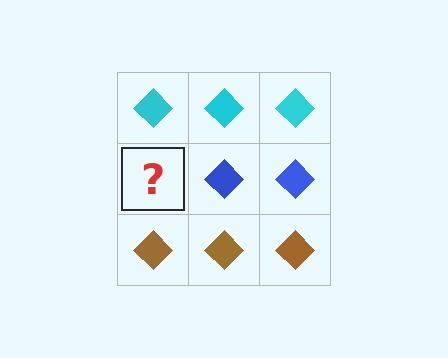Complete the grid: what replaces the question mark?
The question mark should be replaced with a blue diamond.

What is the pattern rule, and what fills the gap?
The rule is that each row has a consistent color. The gap should be filled with a blue diamond.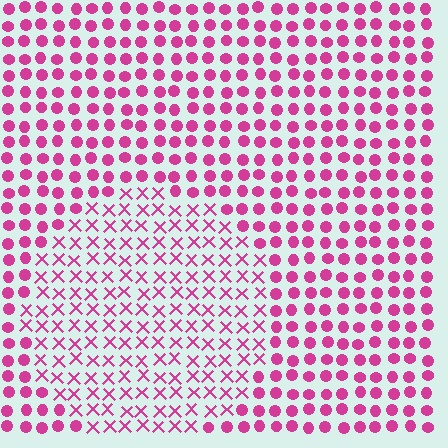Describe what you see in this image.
The image is filled with small magenta elements arranged in a uniform grid. A circle-shaped region contains X marks, while the surrounding area contains circles. The boundary is defined purely by the change in element shape.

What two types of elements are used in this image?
The image uses X marks inside the circle region and circles outside it.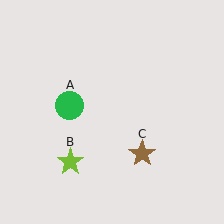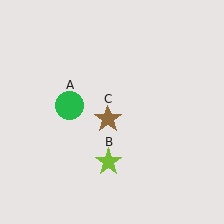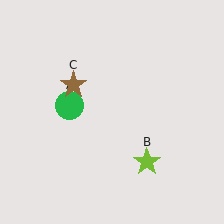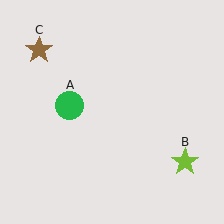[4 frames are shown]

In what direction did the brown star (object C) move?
The brown star (object C) moved up and to the left.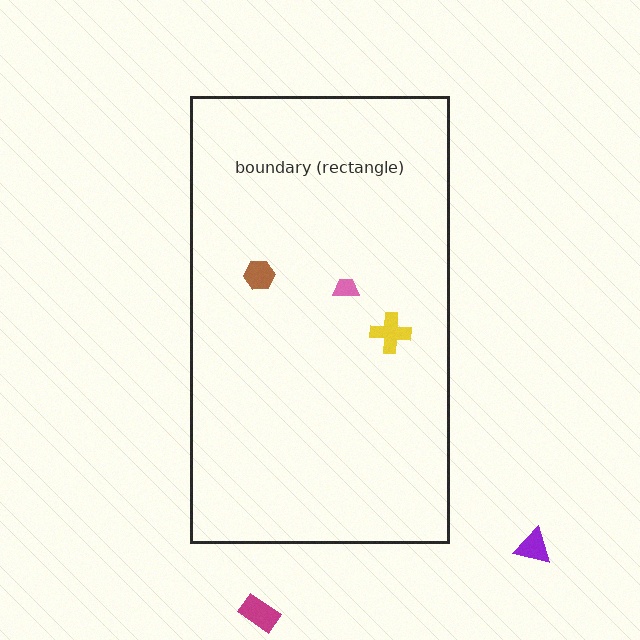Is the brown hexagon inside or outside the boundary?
Inside.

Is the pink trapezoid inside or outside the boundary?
Inside.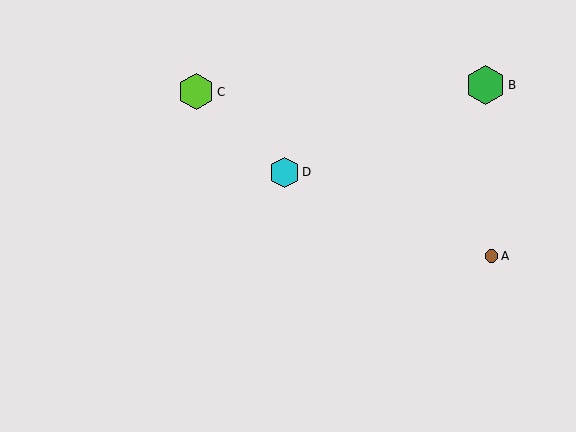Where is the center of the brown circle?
The center of the brown circle is at (492, 256).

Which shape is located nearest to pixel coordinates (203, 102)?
The lime hexagon (labeled C) at (196, 92) is nearest to that location.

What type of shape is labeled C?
Shape C is a lime hexagon.